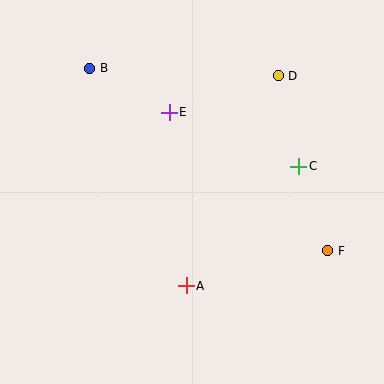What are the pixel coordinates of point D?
Point D is at (278, 76).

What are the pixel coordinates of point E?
Point E is at (169, 112).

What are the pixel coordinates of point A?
Point A is at (186, 286).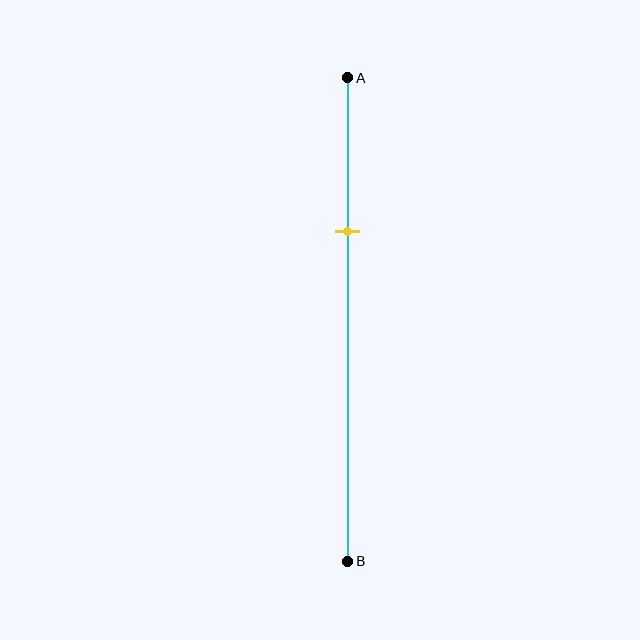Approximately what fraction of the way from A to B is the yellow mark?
The yellow mark is approximately 30% of the way from A to B.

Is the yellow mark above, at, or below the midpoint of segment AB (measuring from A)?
The yellow mark is above the midpoint of segment AB.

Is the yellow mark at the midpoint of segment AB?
No, the mark is at about 30% from A, not at the 50% midpoint.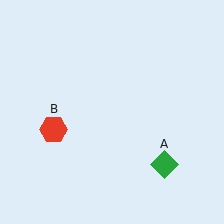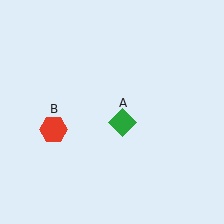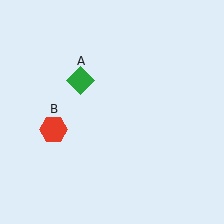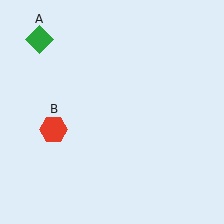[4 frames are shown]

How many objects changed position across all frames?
1 object changed position: green diamond (object A).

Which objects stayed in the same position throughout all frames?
Red hexagon (object B) remained stationary.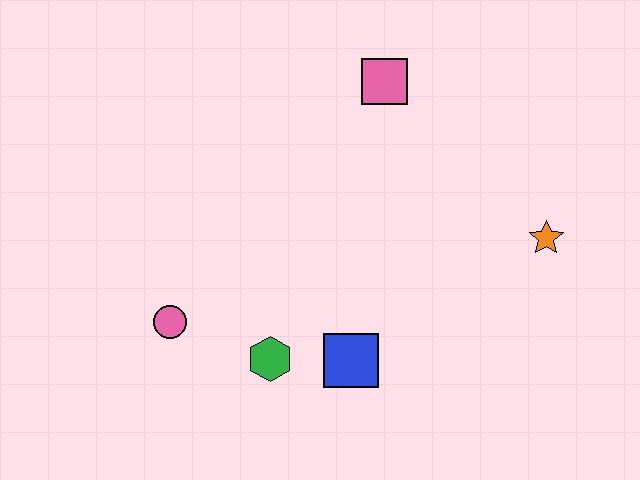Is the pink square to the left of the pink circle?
No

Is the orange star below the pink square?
Yes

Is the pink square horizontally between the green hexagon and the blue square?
No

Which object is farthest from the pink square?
The pink circle is farthest from the pink square.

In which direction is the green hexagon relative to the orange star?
The green hexagon is to the left of the orange star.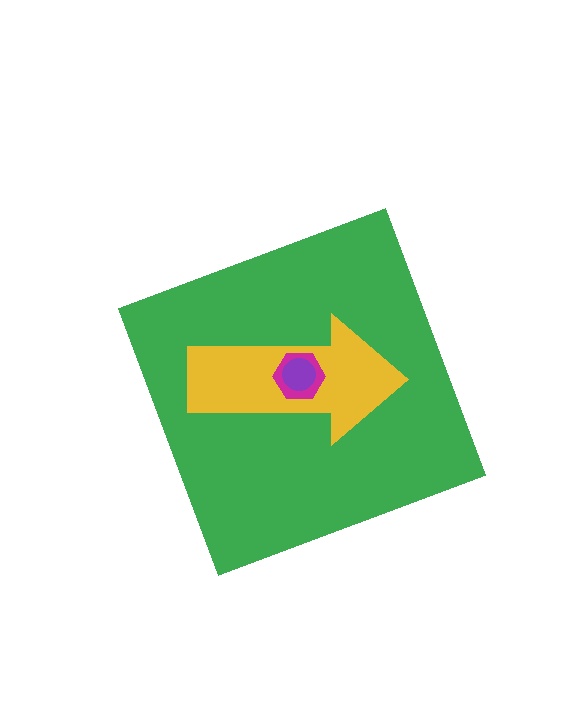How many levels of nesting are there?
4.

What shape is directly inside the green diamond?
The yellow arrow.